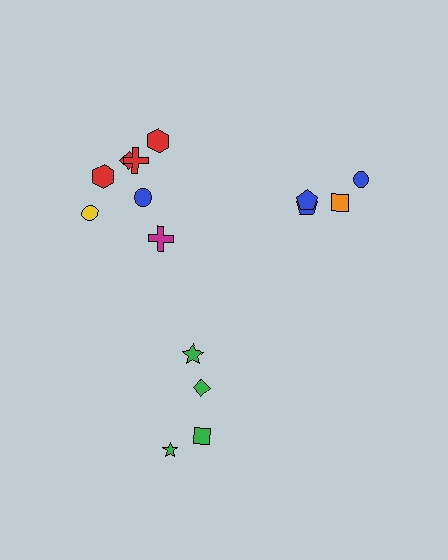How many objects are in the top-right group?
There are 4 objects.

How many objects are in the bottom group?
There are 4 objects.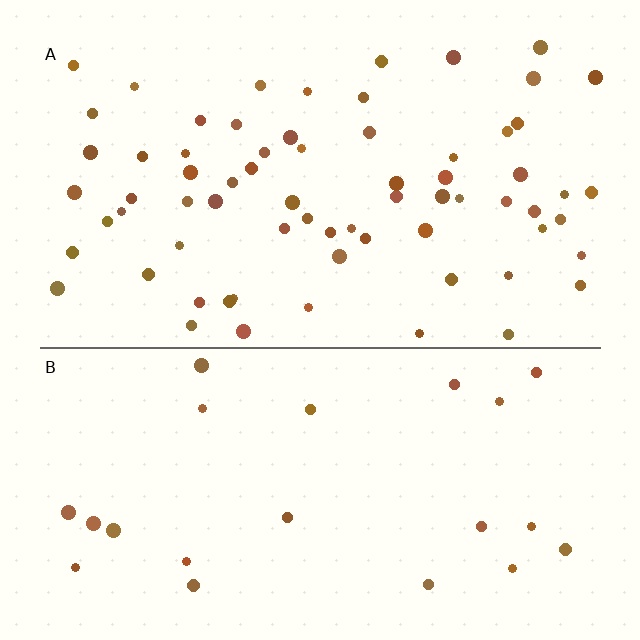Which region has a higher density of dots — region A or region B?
A (the top).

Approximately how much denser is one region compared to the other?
Approximately 3.1× — region A over region B.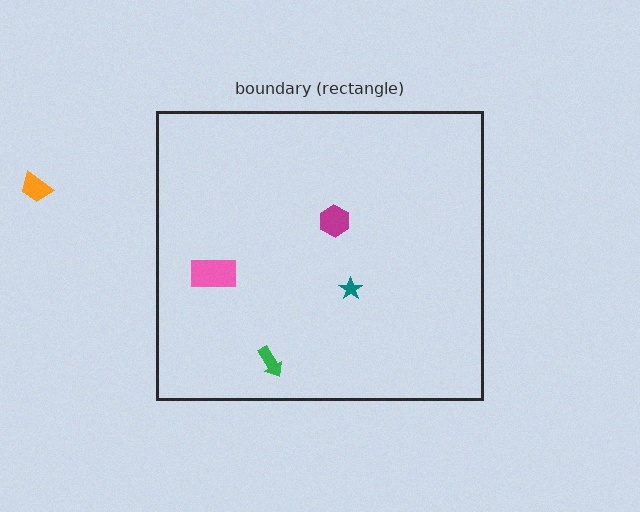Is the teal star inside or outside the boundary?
Inside.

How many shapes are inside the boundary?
4 inside, 1 outside.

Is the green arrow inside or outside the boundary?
Inside.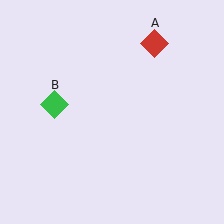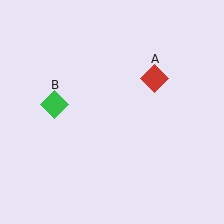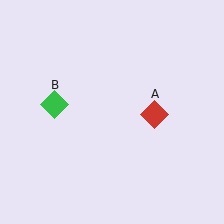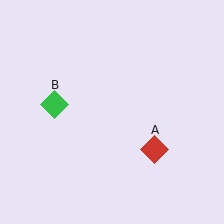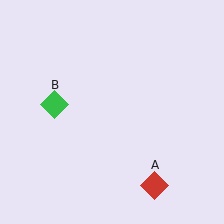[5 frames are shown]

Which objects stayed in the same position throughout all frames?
Green diamond (object B) remained stationary.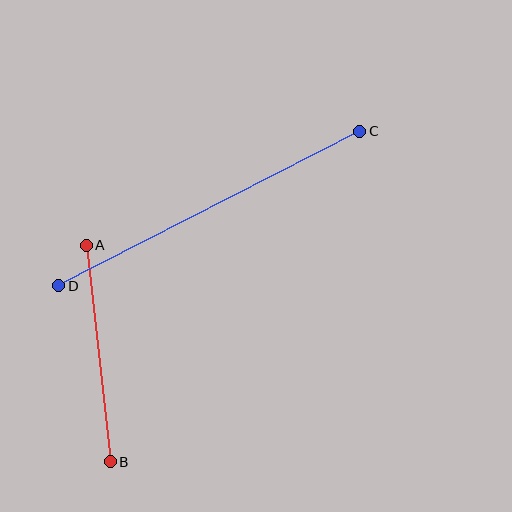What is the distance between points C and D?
The distance is approximately 338 pixels.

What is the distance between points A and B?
The distance is approximately 218 pixels.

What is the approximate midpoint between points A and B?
The midpoint is at approximately (98, 354) pixels.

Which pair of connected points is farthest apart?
Points C and D are farthest apart.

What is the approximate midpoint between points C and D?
The midpoint is at approximately (209, 208) pixels.